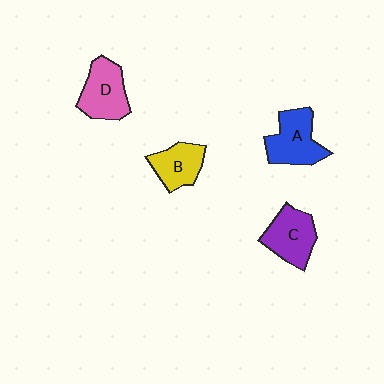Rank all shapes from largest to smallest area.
From largest to smallest: A (blue), D (pink), C (purple), B (yellow).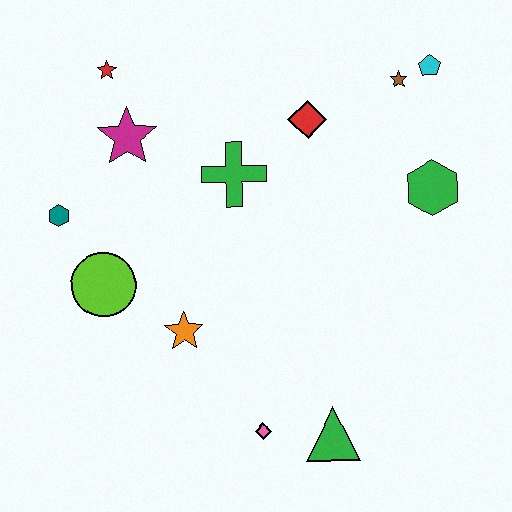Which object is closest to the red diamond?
The green cross is closest to the red diamond.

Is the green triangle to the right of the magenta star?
Yes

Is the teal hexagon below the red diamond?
Yes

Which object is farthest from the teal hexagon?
The cyan pentagon is farthest from the teal hexagon.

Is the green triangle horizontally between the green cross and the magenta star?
No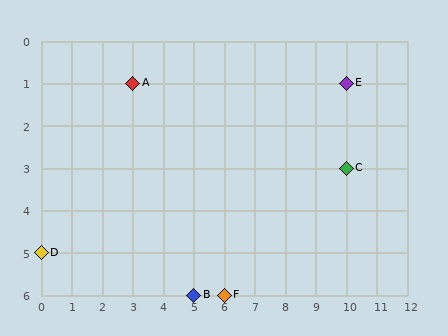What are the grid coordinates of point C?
Point C is at grid coordinates (10, 3).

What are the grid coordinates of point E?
Point E is at grid coordinates (10, 1).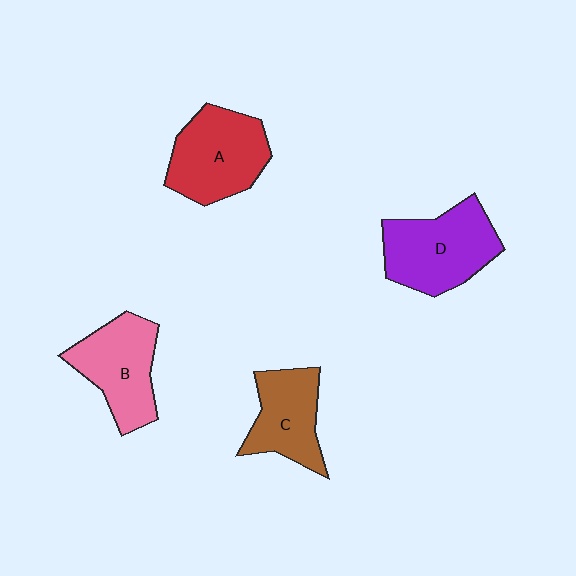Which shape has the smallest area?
Shape C (brown).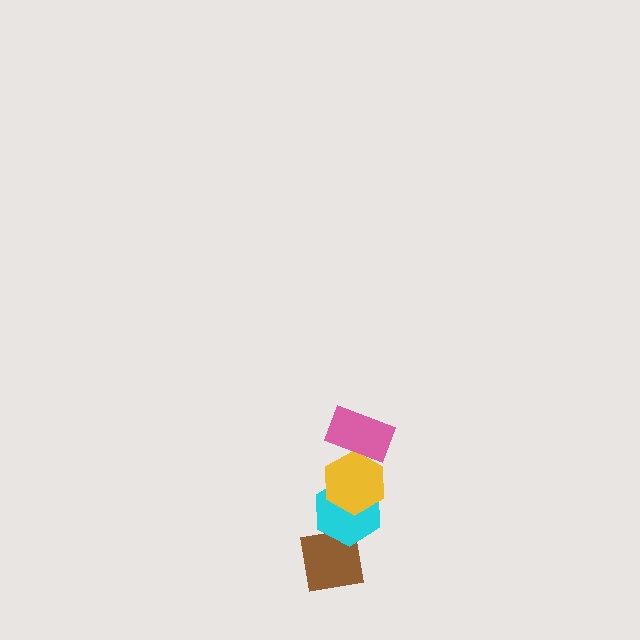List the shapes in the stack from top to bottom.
From top to bottom: the pink rectangle, the yellow hexagon, the cyan hexagon, the brown square.